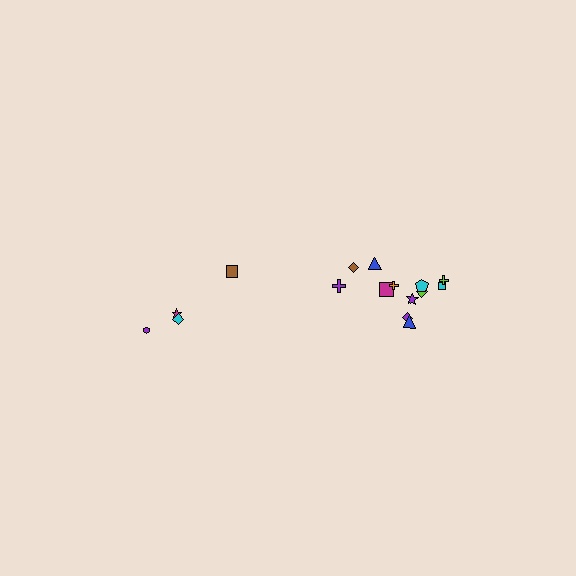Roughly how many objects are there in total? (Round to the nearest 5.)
Roughly 15 objects in total.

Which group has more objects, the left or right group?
The right group.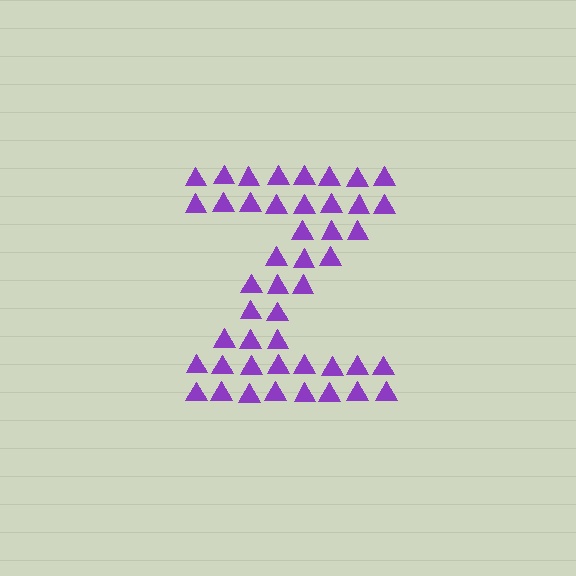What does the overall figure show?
The overall figure shows the letter Z.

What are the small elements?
The small elements are triangles.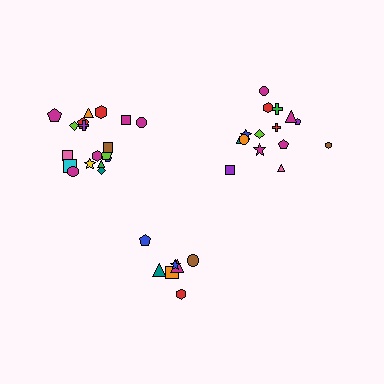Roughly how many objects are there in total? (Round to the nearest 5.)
Roughly 40 objects in total.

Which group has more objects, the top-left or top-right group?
The top-left group.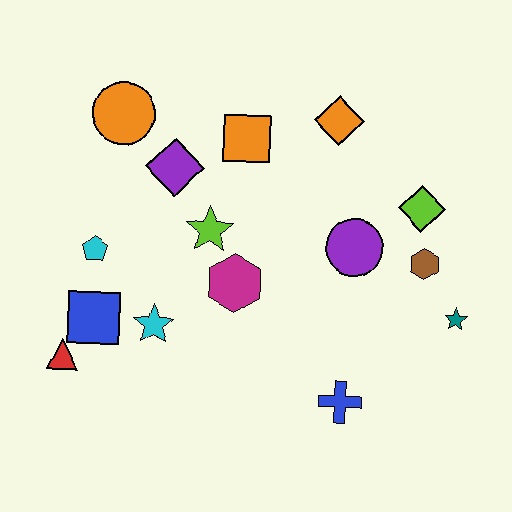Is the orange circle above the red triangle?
Yes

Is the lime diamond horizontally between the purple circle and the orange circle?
No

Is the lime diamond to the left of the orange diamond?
No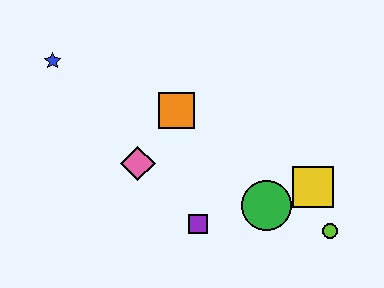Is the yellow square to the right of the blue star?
Yes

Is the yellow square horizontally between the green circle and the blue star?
No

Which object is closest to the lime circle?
The yellow square is closest to the lime circle.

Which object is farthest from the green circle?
The blue star is farthest from the green circle.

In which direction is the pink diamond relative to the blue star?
The pink diamond is below the blue star.